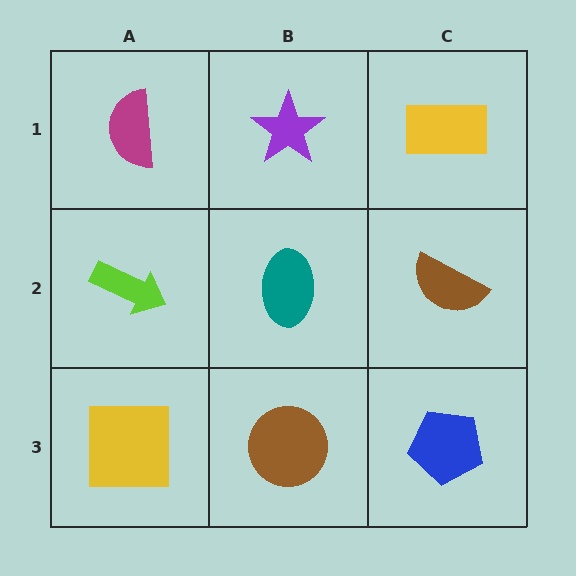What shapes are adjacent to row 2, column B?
A purple star (row 1, column B), a brown circle (row 3, column B), a lime arrow (row 2, column A), a brown semicircle (row 2, column C).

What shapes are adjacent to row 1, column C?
A brown semicircle (row 2, column C), a purple star (row 1, column B).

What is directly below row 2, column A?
A yellow square.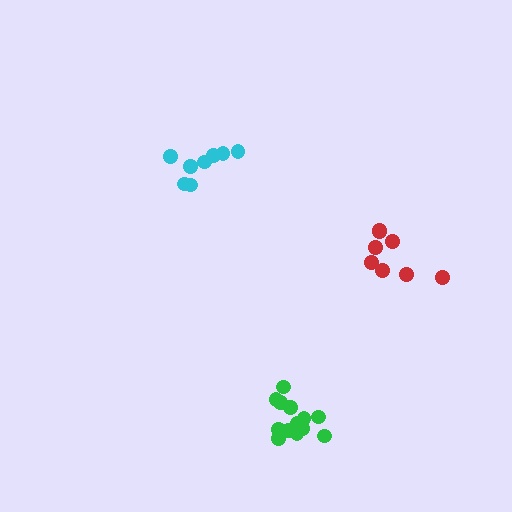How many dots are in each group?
Group 1: 8 dots, Group 2: 13 dots, Group 3: 8 dots (29 total).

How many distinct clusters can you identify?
There are 3 distinct clusters.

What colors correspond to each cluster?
The clusters are colored: cyan, green, red.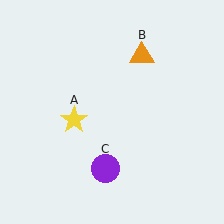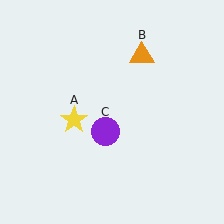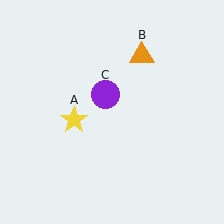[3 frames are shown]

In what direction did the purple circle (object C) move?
The purple circle (object C) moved up.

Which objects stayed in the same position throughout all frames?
Yellow star (object A) and orange triangle (object B) remained stationary.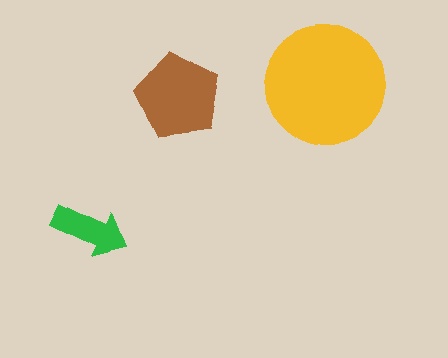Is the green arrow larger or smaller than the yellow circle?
Smaller.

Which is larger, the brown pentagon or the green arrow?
The brown pentagon.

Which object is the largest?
The yellow circle.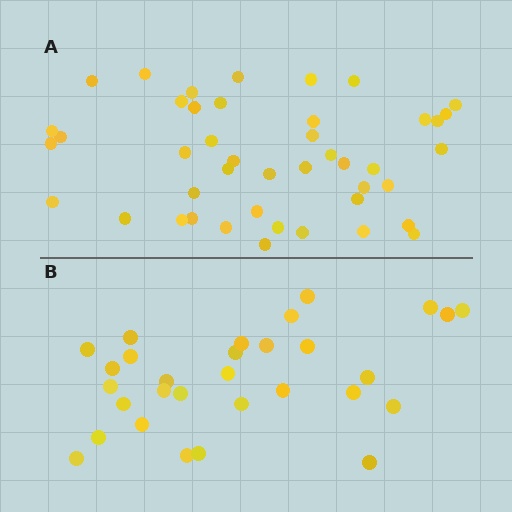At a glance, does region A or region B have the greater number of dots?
Region A (the top region) has more dots.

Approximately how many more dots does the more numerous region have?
Region A has approximately 15 more dots than region B.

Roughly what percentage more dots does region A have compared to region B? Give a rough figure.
About 45% more.